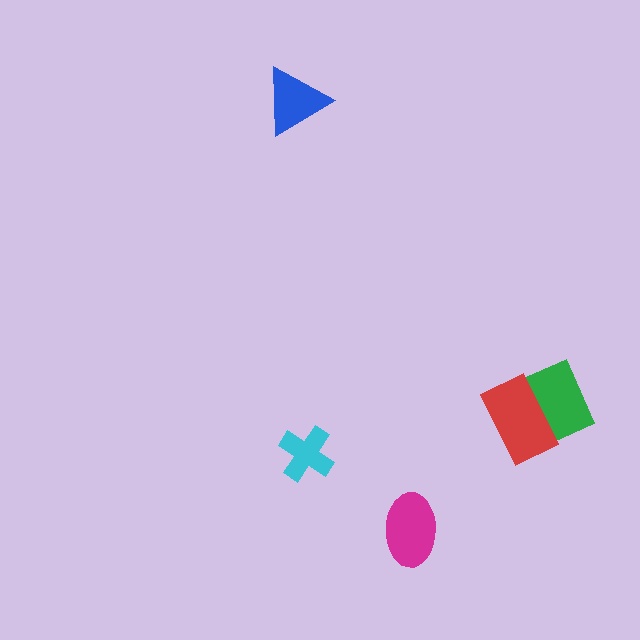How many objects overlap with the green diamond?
1 object overlaps with the green diamond.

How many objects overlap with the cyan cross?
0 objects overlap with the cyan cross.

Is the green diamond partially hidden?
Yes, it is partially covered by another shape.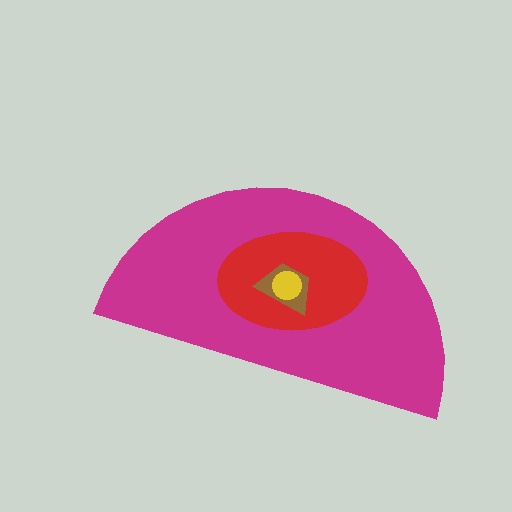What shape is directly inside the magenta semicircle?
The red ellipse.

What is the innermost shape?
The yellow circle.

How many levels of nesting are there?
4.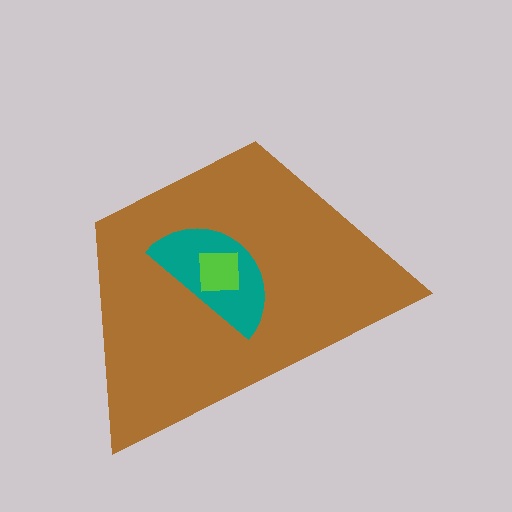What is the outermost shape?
The brown trapezoid.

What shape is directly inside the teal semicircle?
The lime square.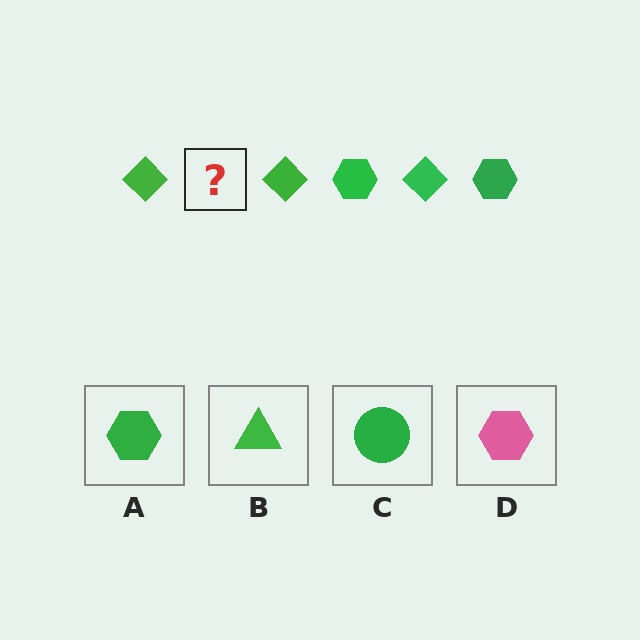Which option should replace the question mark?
Option A.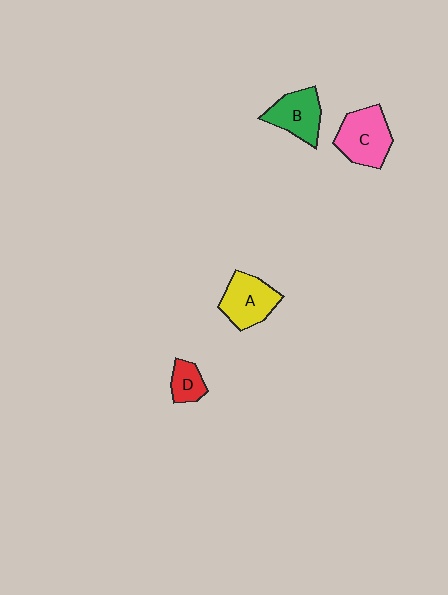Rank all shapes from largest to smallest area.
From largest to smallest: C (pink), A (yellow), B (green), D (red).